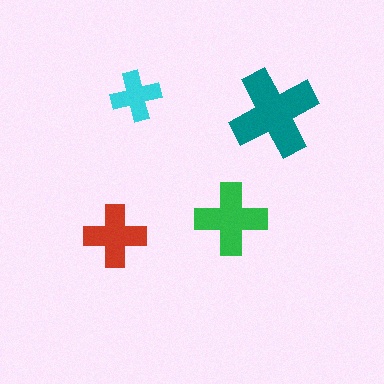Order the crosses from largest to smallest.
the teal one, the green one, the red one, the cyan one.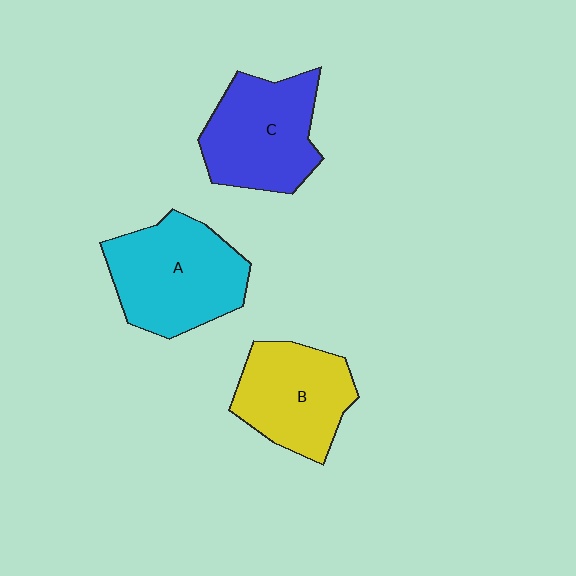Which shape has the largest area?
Shape A (cyan).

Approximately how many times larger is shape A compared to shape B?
Approximately 1.2 times.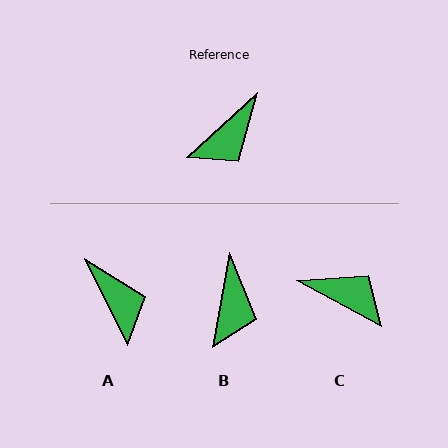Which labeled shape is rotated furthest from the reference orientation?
C, about 109 degrees away.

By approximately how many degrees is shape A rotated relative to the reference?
Approximately 74 degrees counter-clockwise.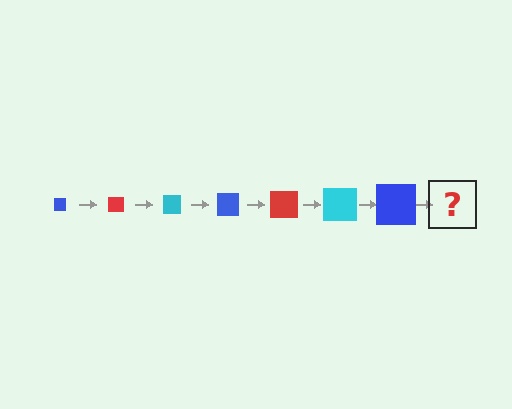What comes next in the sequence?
The next element should be a red square, larger than the previous one.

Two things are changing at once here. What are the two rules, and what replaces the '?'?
The two rules are that the square grows larger each step and the color cycles through blue, red, and cyan. The '?' should be a red square, larger than the previous one.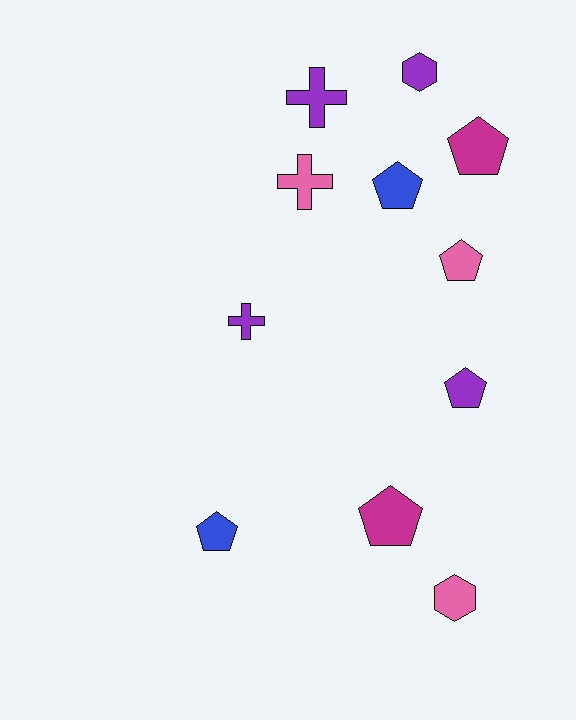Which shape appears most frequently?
Pentagon, with 6 objects.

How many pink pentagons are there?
There is 1 pink pentagon.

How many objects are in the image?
There are 11 objects.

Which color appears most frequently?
Purple, with 4 objects.